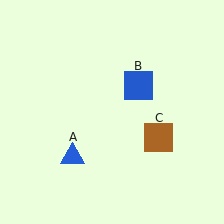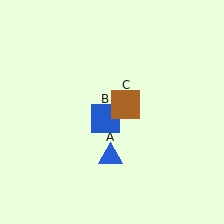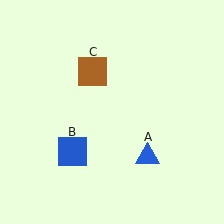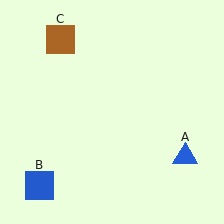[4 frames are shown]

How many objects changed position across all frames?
3 objects changed position: blue triangle (object A), blue square (object B), brown square (object C).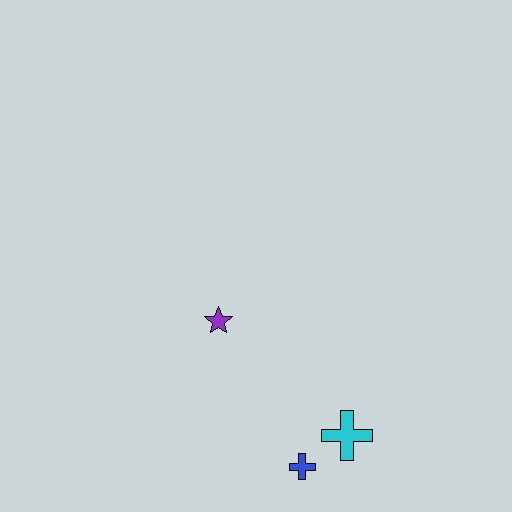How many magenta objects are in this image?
There are no magenta objects.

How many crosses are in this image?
There are 2 crosses.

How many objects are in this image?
There are 3 objects.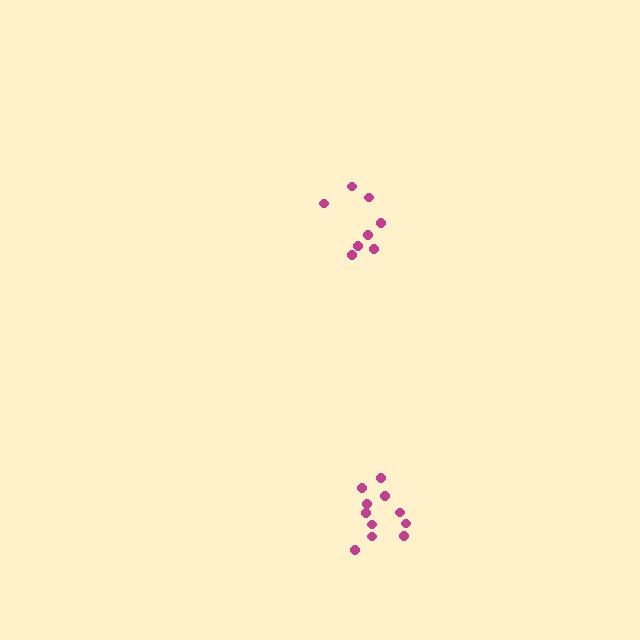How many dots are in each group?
Group 1: 11 dots, Group 2: 8 dots (19 total).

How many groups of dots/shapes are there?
There are 2 groups.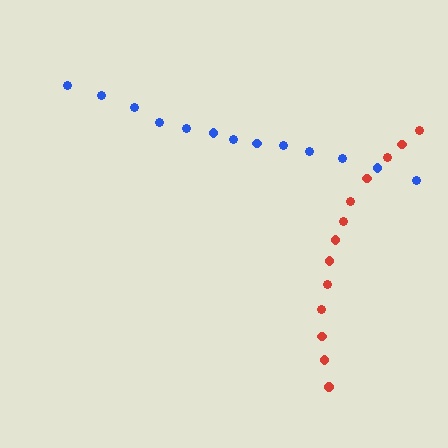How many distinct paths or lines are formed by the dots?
There are 2 distinct paths.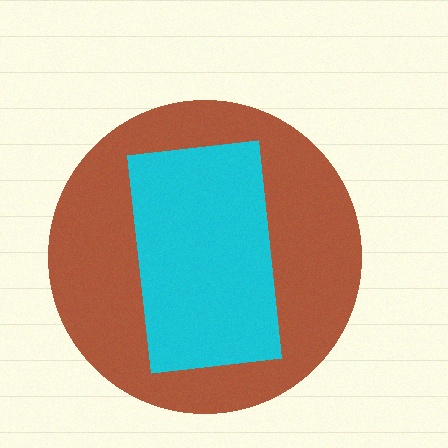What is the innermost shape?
The cyan rectangle.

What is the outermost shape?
The brown circle.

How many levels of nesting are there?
2.